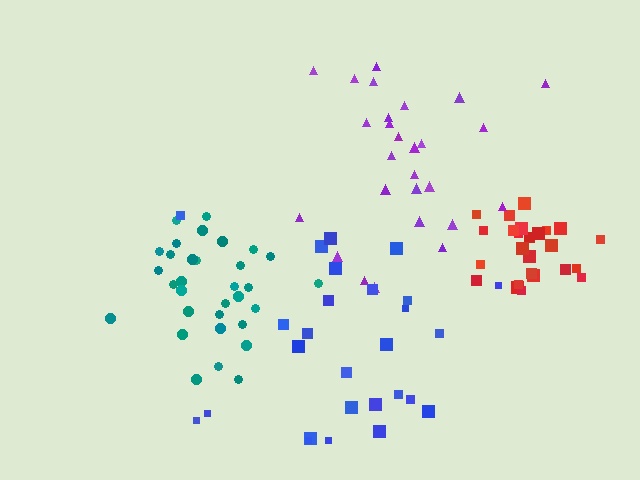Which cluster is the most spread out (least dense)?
Blue.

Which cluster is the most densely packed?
Red.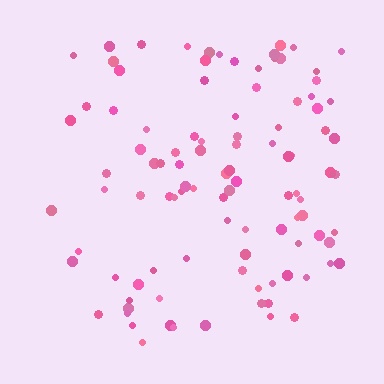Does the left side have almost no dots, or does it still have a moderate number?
Still a moderate number, just noticeably fewer than the right.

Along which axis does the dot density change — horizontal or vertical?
Horizontal.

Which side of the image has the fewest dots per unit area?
The left.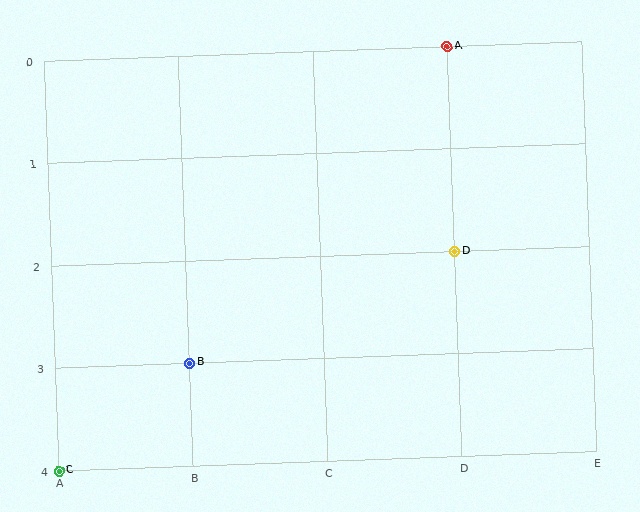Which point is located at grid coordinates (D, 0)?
Point A is at (D, 0).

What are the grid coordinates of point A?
Point A is at grid coordinates (D, 0).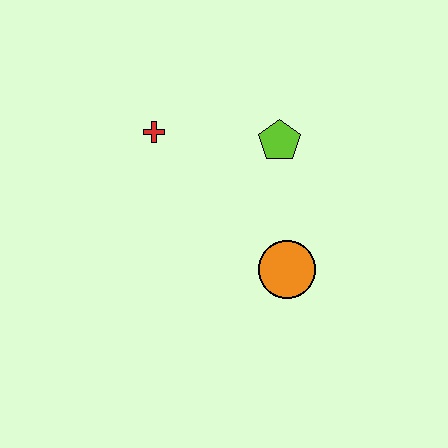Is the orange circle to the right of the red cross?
Yes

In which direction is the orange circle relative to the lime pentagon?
The orange circle is below the lime pentagon.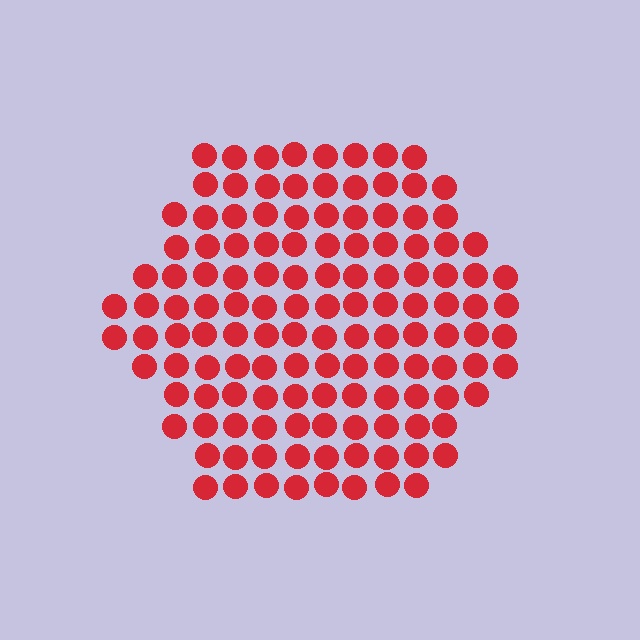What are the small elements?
The small elements are circles.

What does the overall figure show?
The overall figure shows a hexagon.